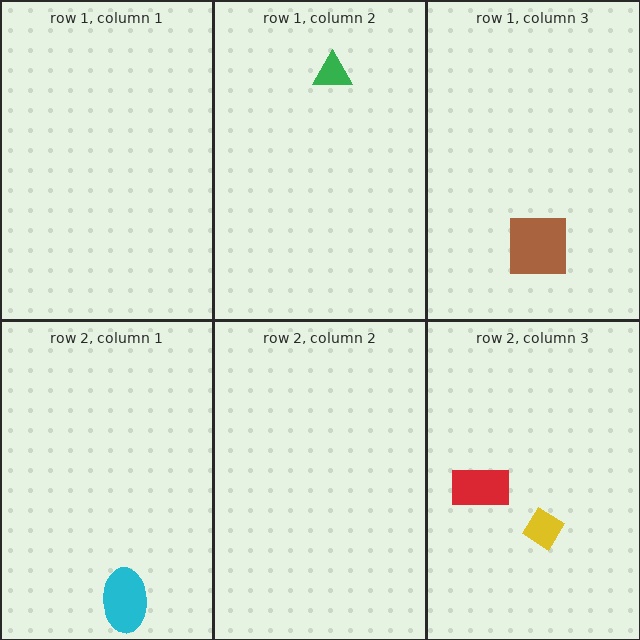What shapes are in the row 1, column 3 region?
The brown square.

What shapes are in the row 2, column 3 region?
The yellow diamond, the red rectangle.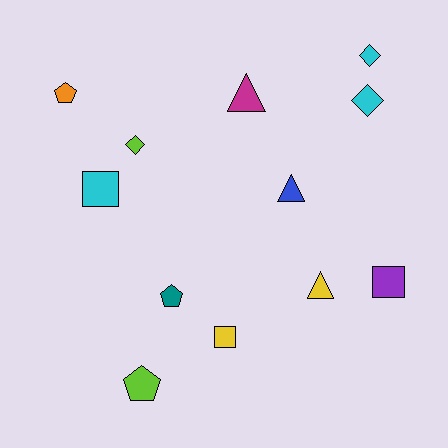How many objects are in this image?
There are 12 objects.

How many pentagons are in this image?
There are 3 pentagons.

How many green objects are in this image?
There are no green objects.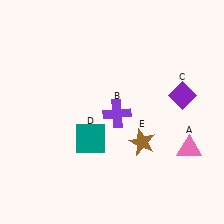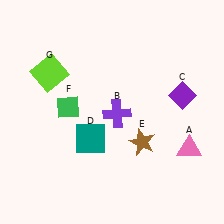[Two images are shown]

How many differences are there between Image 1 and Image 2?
There are 2 differences between the two images.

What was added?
A green diamond (F), a lime square (G) were added in Image 2.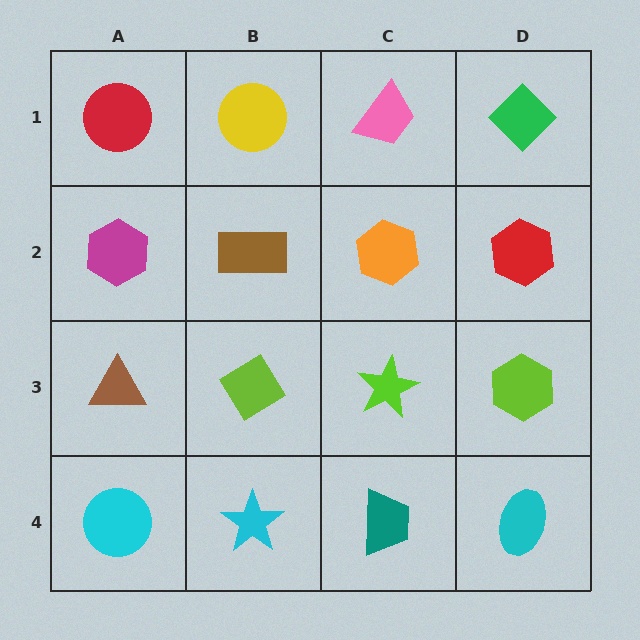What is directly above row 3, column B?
A brown rectangle.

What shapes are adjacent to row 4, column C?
A lime star (row 3, column C), a cyan star (row 4, column B), a cyan ellipse (row 4, column D).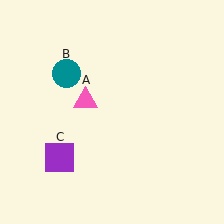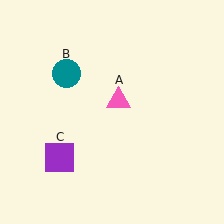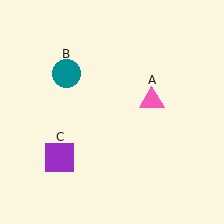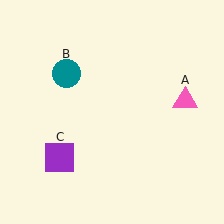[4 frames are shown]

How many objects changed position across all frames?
1 object changed position: pink triangle (object A).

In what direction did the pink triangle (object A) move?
The pink triangle (object A) moved right.